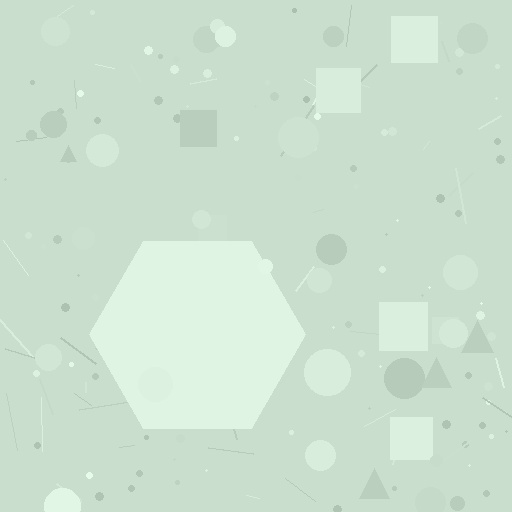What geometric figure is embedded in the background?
A hexagon is embedded in the background.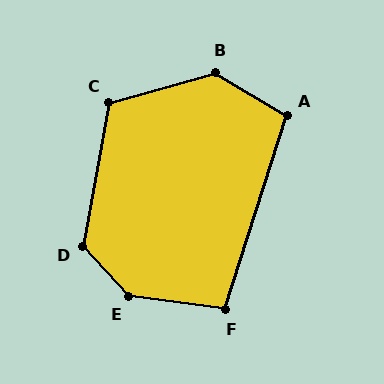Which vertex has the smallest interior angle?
F, at approximately 100 degrees.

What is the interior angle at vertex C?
Approximately 116 degrees (obtuse).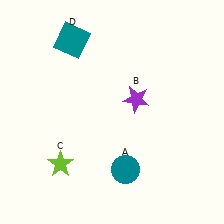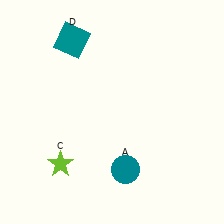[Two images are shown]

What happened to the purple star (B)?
The purple star (B) was removed in Image 2. It was in the top-right area of Image 1.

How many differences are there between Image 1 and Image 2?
There is 1 difference between the two images.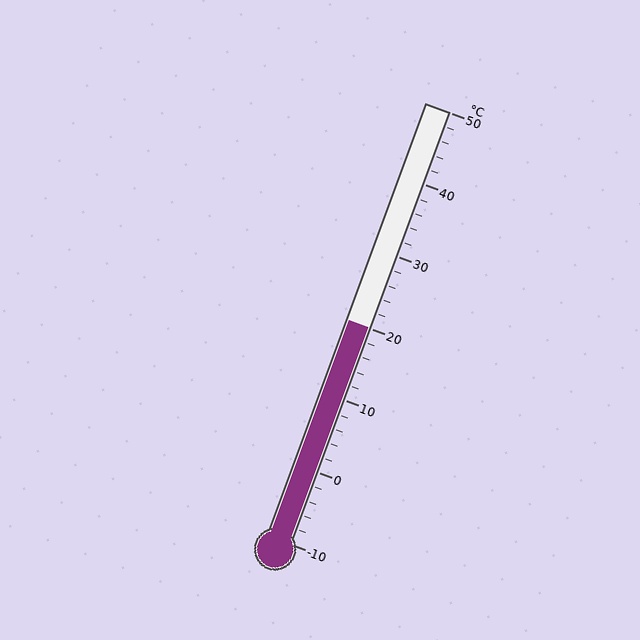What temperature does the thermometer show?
The thermometer shows approximately 20°C.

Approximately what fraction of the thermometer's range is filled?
The thermometer is filled to approximately 50% of its range.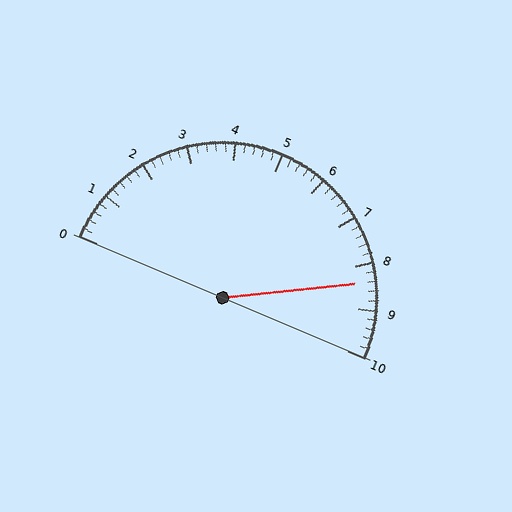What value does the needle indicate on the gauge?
The needle indicates approximately 8.4.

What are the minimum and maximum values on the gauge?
The gauge ranges from 0 to 10.